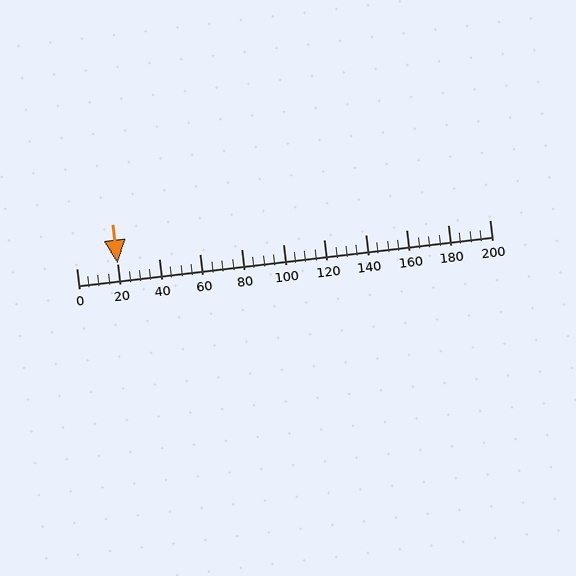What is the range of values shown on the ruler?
The ruler shows values from 0 to 200.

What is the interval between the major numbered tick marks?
The major tick marks are spaced 20 units apart.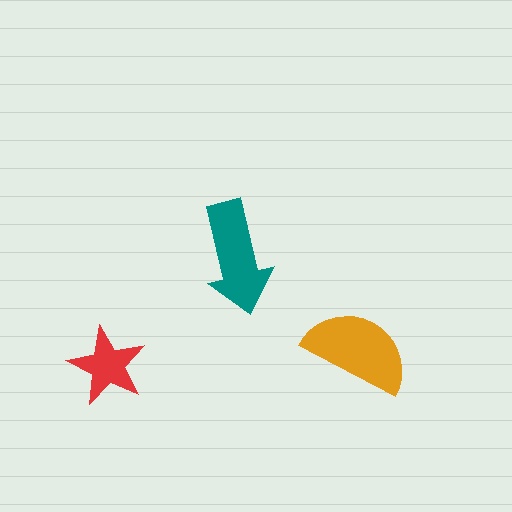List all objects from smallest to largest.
The red star, the teal arrow, the orange semicircle.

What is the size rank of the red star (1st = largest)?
3rd.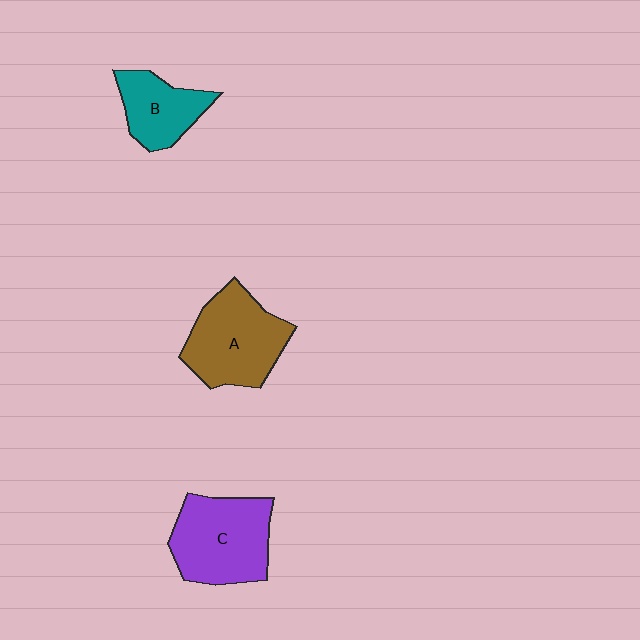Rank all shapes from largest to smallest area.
From largest to smallest: C (purple), A (brown), B (teal).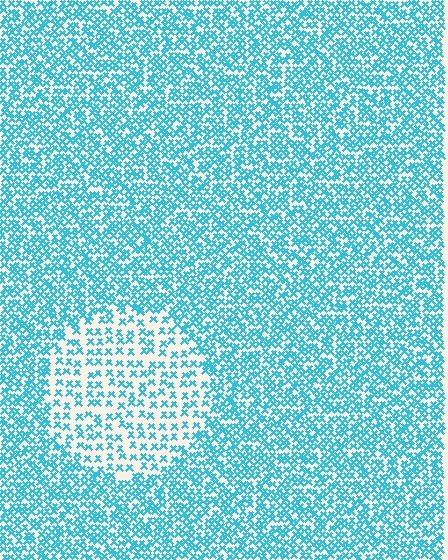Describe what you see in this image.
The image contains small cyan elements arranged at two different densities. A circle-shaped region is visible where the elements are less densely packed than the surrounding area.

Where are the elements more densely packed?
The elements are more densely packed outside the circle boundary.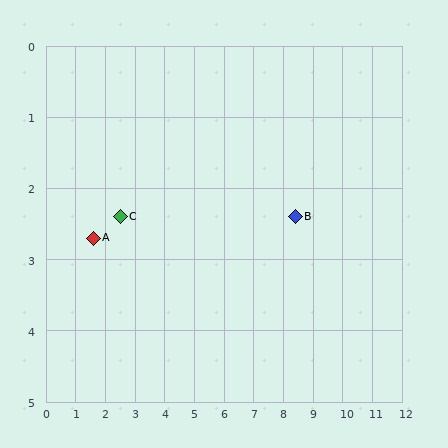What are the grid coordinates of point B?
Point B is at approximately (8.4, 2.4).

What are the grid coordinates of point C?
Point C is at approximately (2.5, 2.4).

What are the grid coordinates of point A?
Point A is at approximately (1.6, 2.7).